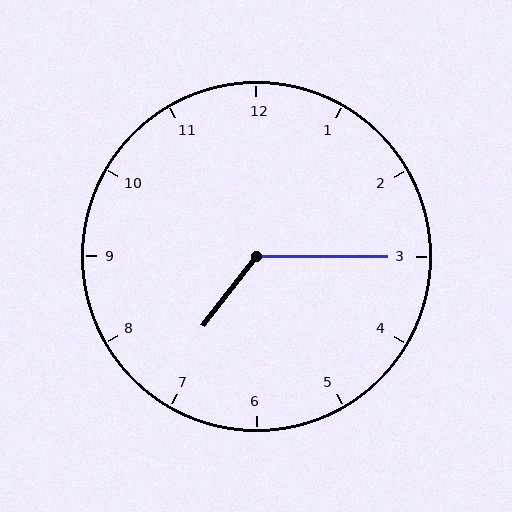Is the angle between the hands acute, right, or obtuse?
It is obtuse.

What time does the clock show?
7:15.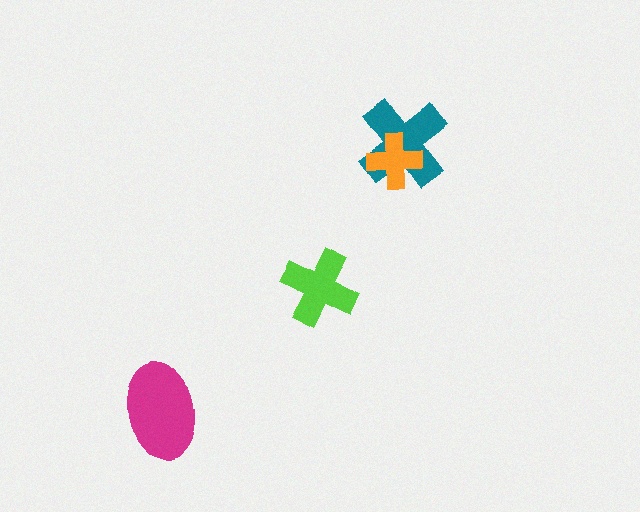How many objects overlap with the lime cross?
0 objects overlap with the lime cross.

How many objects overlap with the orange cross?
1 object overlaps with the orange cross.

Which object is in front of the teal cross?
The orange cross is in front of the teal cross.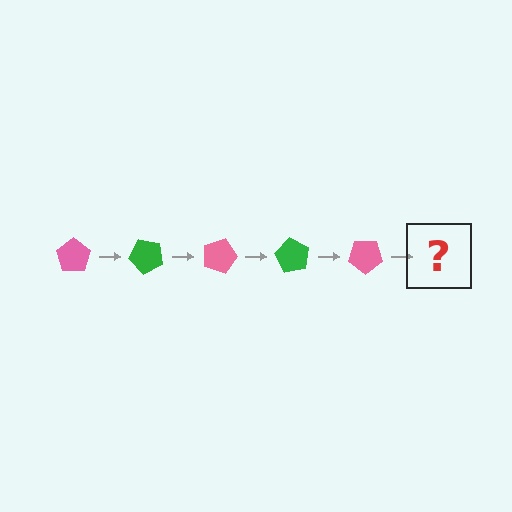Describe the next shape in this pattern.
It should be a green pentagon, rotated 225 degrees from the start.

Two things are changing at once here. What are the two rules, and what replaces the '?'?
The two rules are that it rotates 45 degrees each step and the color cycles through pink and green. The '?' should be a green pentagon, rotated 225 degrees from the start.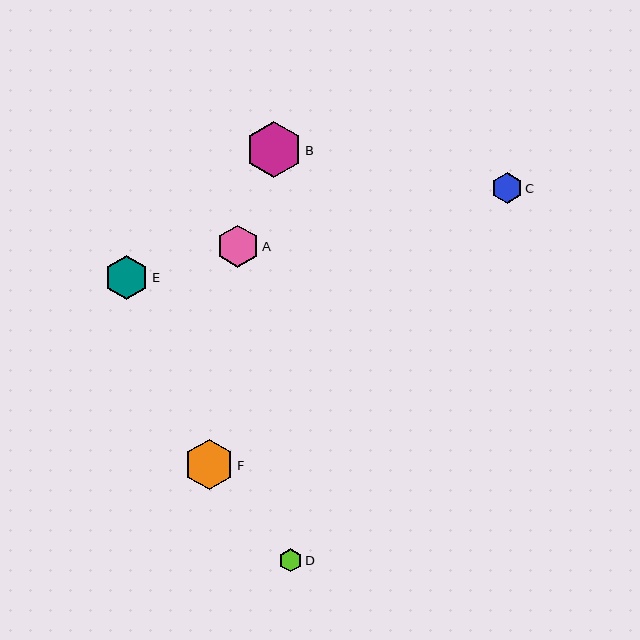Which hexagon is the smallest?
Hexagon D is the smallest with a size of approximately 23 pixels.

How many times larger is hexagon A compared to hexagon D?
Hexagon A is approximately 1.8 times the size of hexagon D.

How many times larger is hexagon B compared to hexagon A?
Hexagon B is approximately 1.3 times the size of hexagon A.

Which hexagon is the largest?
Hexagon B is the largest with a size of approximately 56 pixels.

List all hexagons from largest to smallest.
From largest to smallest: B, F, E, A, C, D.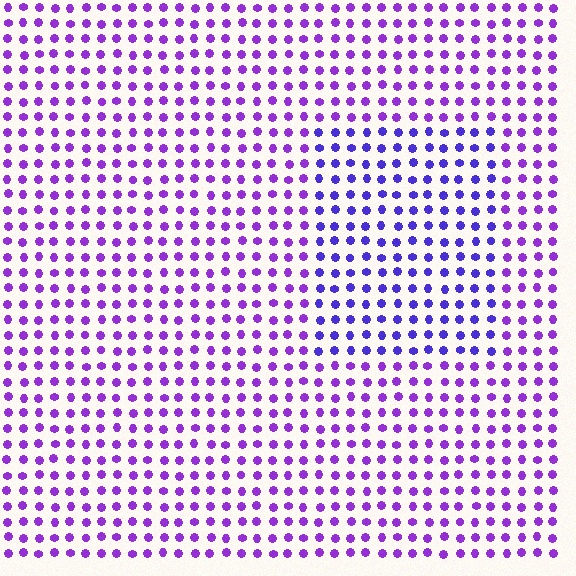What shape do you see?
I see a rectangle.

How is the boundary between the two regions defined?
The boundary is defined purely by a slight shift in hue (about 27 degrees). Spacing, size, and orientation are identical on both sides.